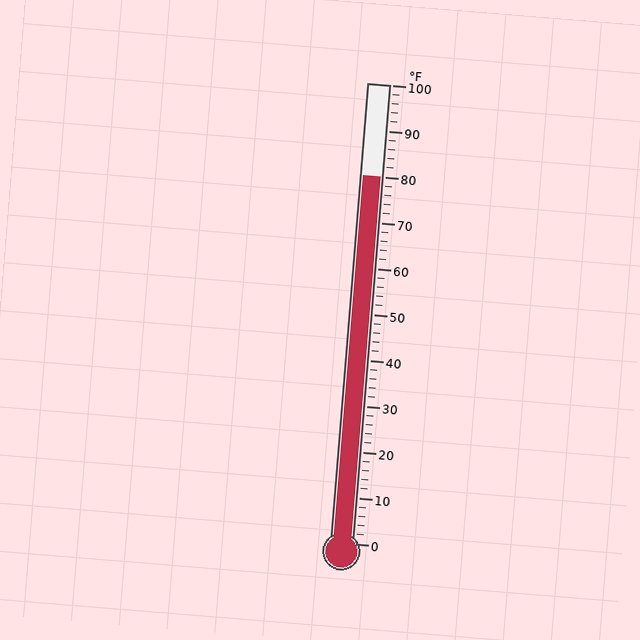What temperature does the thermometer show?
The thermometer shows approximately 80°F.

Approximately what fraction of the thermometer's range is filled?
The thermometer is filled to approximately 80% of its range.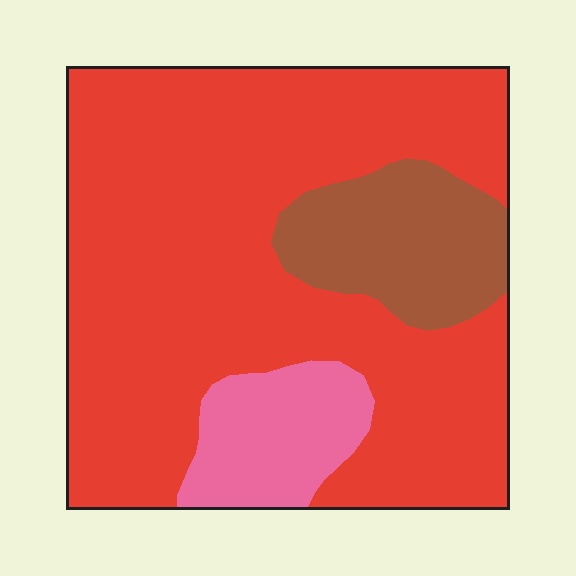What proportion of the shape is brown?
Brown covers about 15% of the shape.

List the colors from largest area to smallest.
From largest to smallest: red, brown, pink.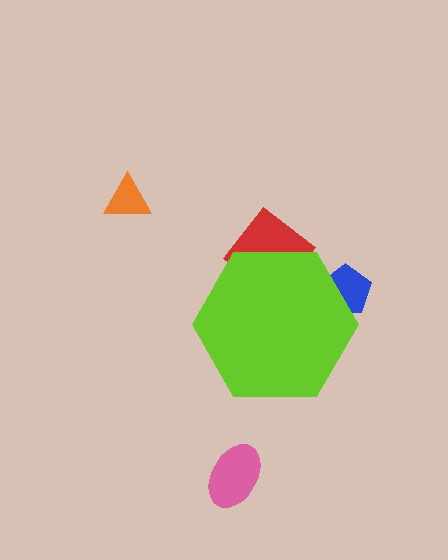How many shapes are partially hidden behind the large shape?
2 shapes are partially hidden.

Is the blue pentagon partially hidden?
Yes, the blue pentagon is partially hidden behind the lime hexagon.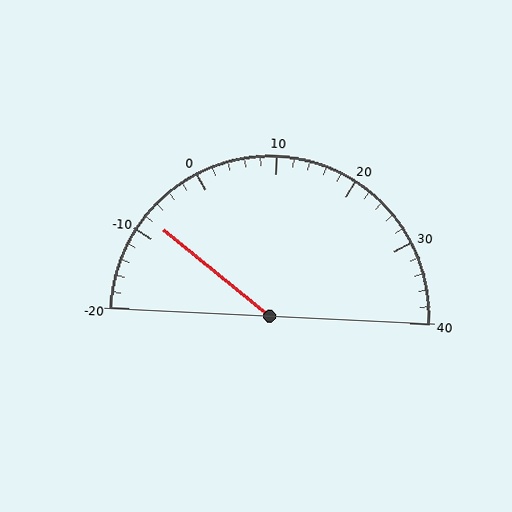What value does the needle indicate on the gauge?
The needle indicates approximately -8.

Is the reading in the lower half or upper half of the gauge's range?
The reading is in the lower half of the range (-20 to 40).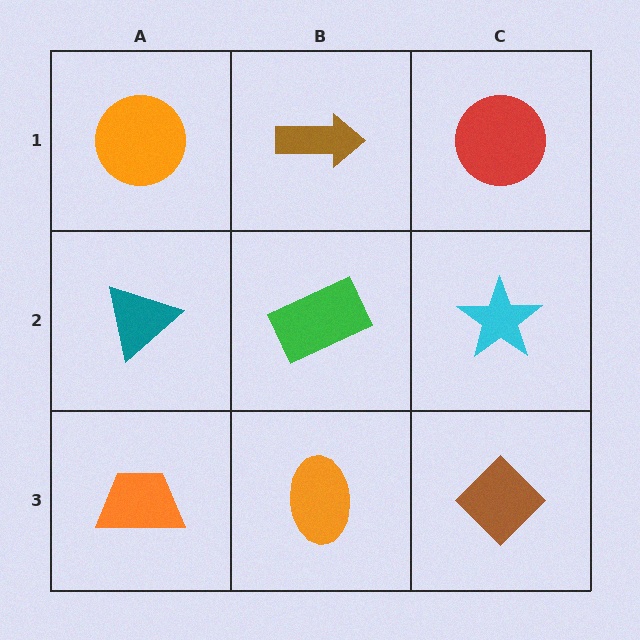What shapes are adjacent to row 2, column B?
A brown arrow (row 1, column B), an orange ellipse (row 3, column B), a teal triangle (row 2, column A), a cyan star (row 2, column C).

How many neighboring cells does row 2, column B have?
4.